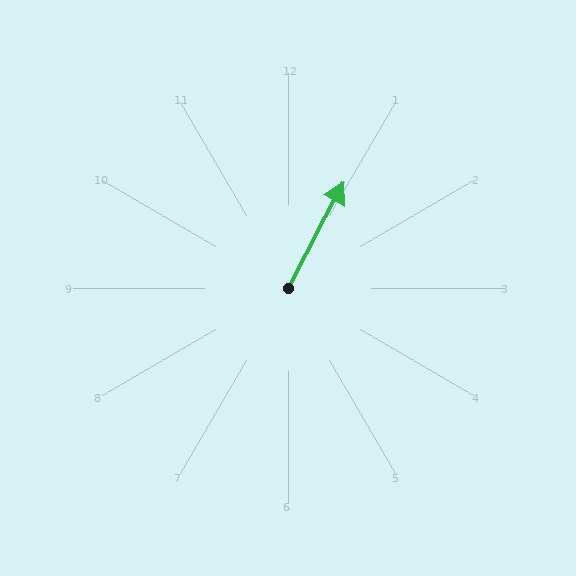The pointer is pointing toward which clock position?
Roughly 1 o'clock.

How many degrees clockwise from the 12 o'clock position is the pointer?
Approximately 28 degrees.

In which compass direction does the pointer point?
Northeast.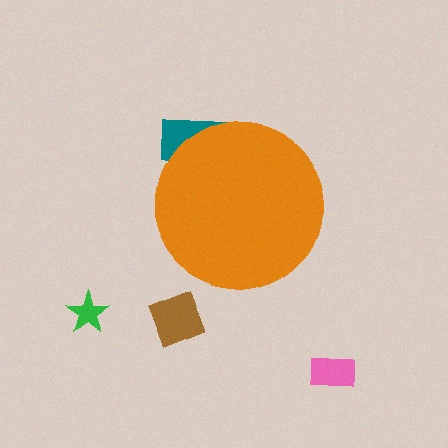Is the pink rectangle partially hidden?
No, the pink rectangle is fully visible.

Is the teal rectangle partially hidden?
Yes, the teal rectangle is partially hidden behind the orange circle.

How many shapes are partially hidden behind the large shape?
1 shape is partially hidden.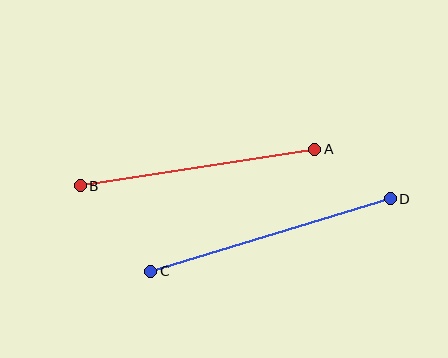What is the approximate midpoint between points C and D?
The midpoint is at approximately (271, 235) pixels.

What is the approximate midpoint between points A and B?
The midpoint is at approximately (198, 167) pixels.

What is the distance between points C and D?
The distance is approximately 250 pixels.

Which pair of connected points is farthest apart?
Points C and D are farthest apart.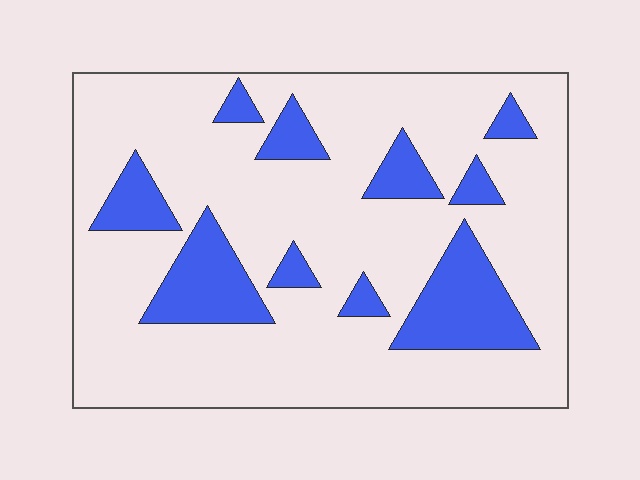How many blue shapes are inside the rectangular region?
10.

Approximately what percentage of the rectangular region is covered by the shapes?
Approximately 20%.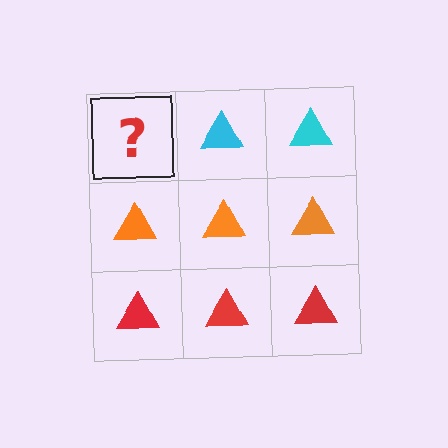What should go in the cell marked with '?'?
The missing cell should contain a cyan triangle.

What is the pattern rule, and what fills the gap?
The rule is that each row has a consistent color. The gap should be filled with a cyan triangle.